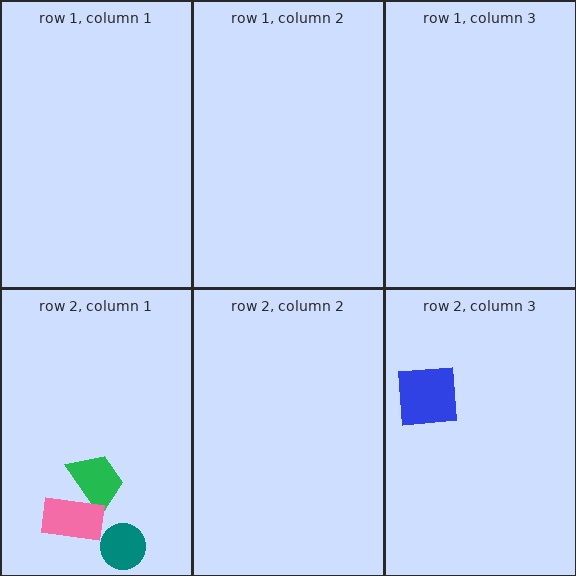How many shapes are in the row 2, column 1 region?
3.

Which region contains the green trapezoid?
The row 2, column 1 region.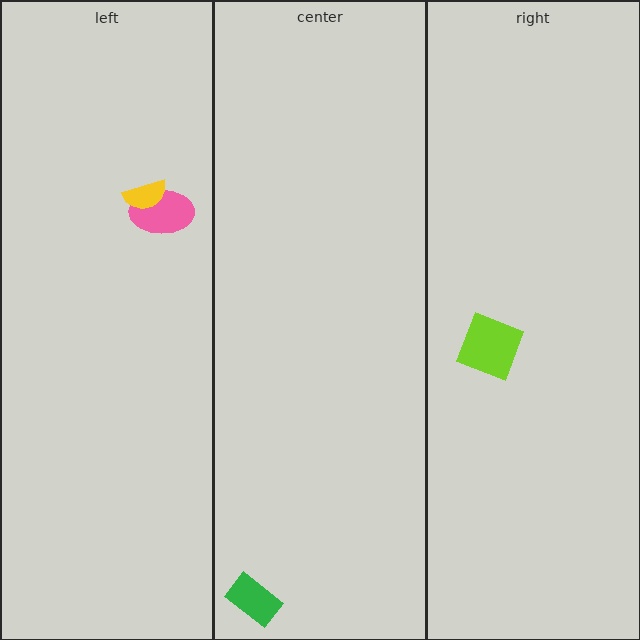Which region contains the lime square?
The right region.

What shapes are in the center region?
The green rectangle.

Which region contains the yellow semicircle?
The left region.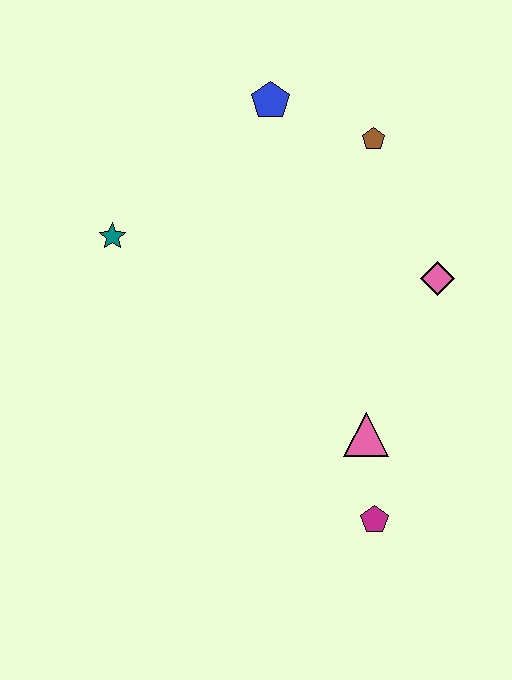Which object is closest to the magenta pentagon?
The pink triangle is closest to the magenta pentagon.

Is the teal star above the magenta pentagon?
Yes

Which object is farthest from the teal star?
The magenta pentagon is farthest from the teal star.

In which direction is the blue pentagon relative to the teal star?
The blue pentagon is to the right of the teal star.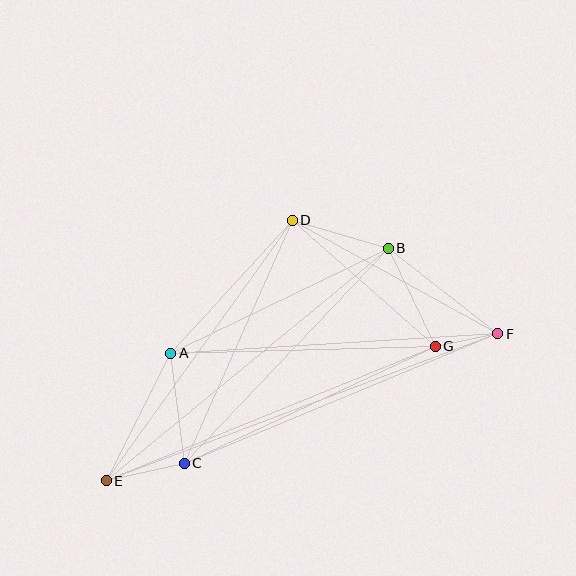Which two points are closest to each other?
Points F and G are closest to each other.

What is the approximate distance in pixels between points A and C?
The distance between A and C is approximately 111 pixels.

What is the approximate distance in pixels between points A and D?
The distance between A and D is approximately 180 pixels.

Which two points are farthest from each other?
Points E and F are farthest from each other.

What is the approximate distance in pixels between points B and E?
The distance between B and E is approximately 365 pixels.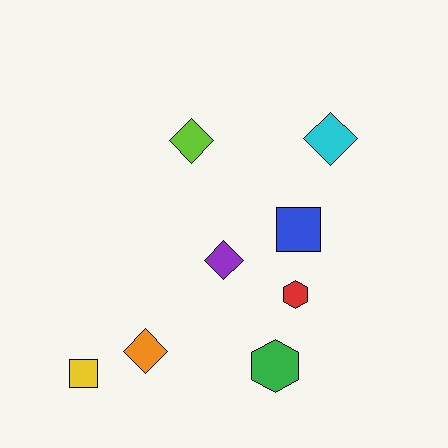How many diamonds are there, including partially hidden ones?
There are 4 diamonds.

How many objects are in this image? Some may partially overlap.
There are 8 objects.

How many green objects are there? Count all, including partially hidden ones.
There is 1 green object.